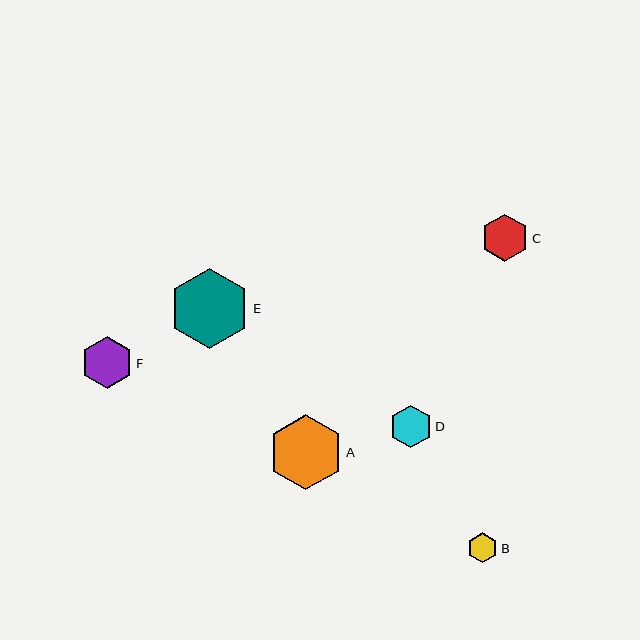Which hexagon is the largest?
Hexagon E is the largest with a size of approximately 80 pixels.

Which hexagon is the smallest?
Hexagon B is the smallest with a size of approximately 30 pixels.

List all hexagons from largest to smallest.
From largest to smallest: E, A, F, C, D, B.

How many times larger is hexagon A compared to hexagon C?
Hexagon A is approximately 1.6 times the size of hexagon C.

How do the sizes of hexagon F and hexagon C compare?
Hexagon F and hexagon C are approximately the same size.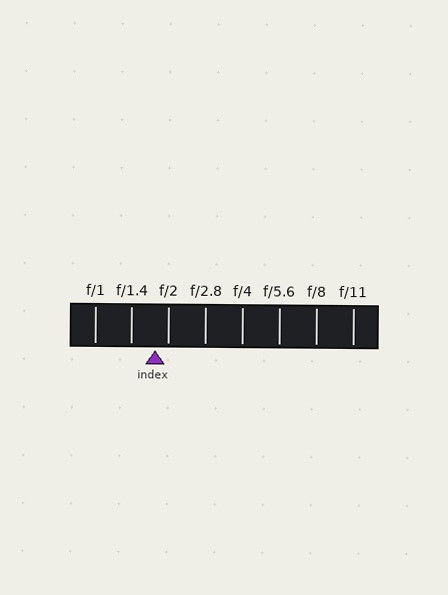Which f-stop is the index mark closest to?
The index mark is closest to f/2.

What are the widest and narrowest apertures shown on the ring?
The widest aperture shown is f/1 and the narrowest is f/11.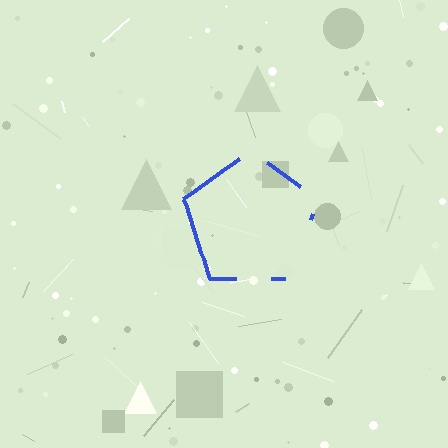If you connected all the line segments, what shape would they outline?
They would outline a pentagon.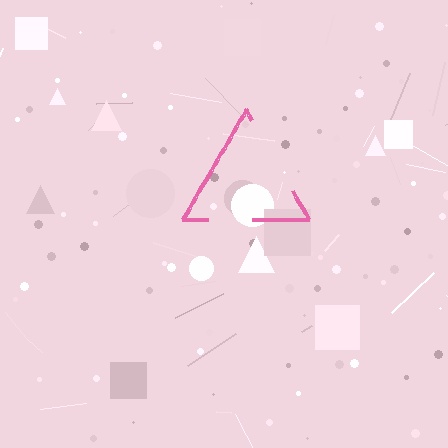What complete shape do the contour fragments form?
The contour fragments form a triangle.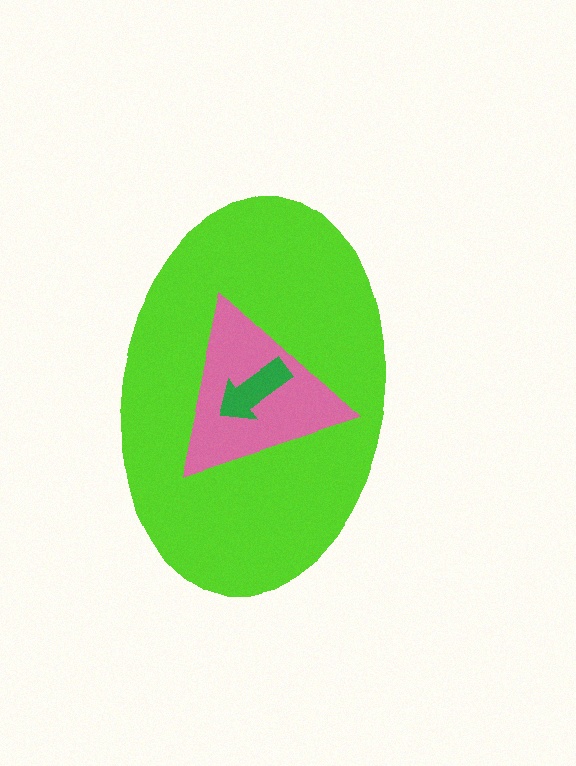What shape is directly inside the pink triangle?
The green arrow.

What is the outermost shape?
The lime ellipse.